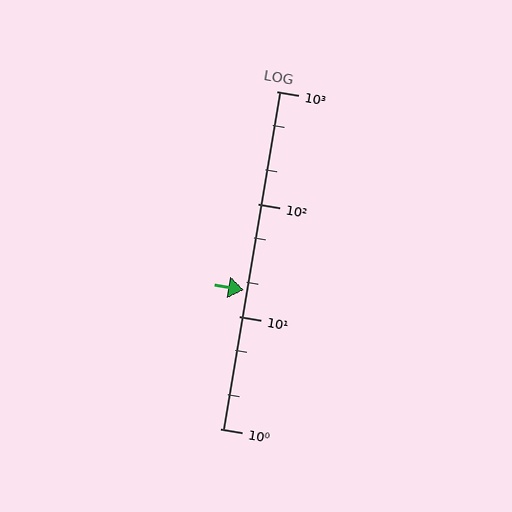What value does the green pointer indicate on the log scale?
The pointer indicates approximately 17.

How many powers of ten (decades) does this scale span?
The scale spans 3 decades, from 1 to 1000.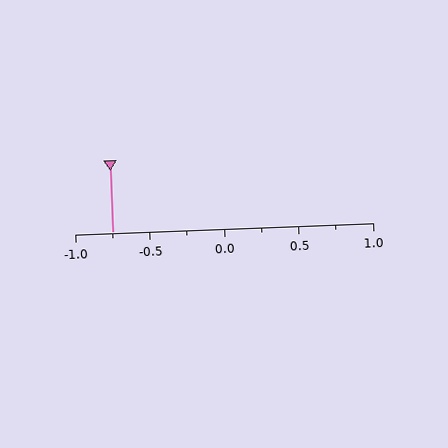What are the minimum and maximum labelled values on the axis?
The axis runs from -1.0 to 1.0.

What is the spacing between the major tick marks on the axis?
The major ticks are spaced 0.5 apart.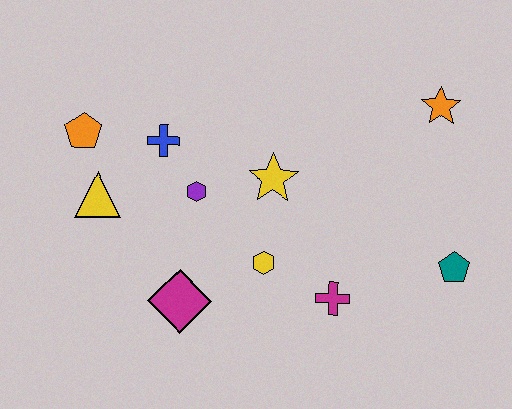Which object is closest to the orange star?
The teal pentagon is closest to the orange star.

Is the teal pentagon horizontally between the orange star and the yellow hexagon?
No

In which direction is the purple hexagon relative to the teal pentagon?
The purple hexagon is to the left of the teal pentagon.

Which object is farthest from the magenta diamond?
The orange star is farthest from the magenta diamond.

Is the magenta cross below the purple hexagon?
Yes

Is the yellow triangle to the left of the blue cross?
Yes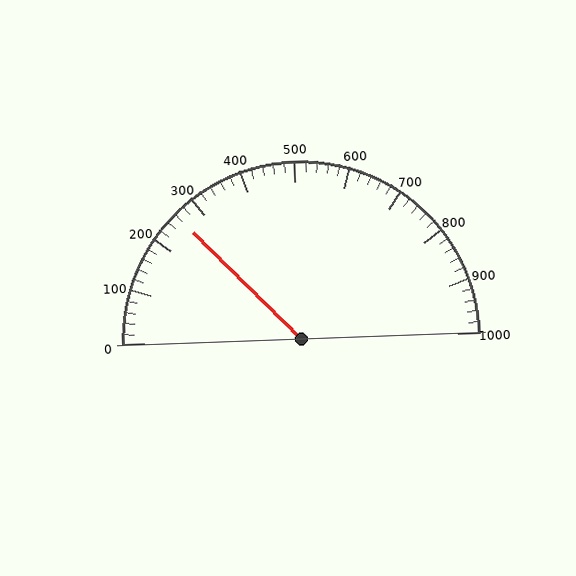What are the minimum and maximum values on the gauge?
The gauge ranges from 0 to 1000.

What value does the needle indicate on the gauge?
The needle indicates approximately 260.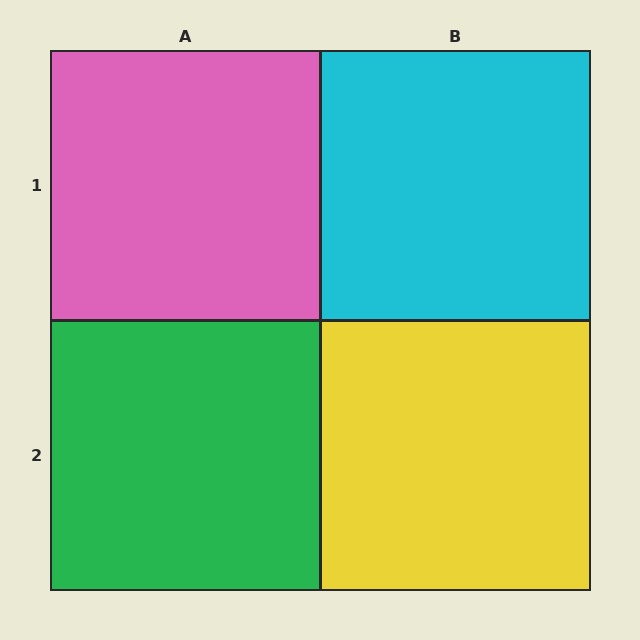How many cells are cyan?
1 cell is cyan.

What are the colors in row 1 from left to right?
Pink, cyan.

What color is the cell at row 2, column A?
Green.